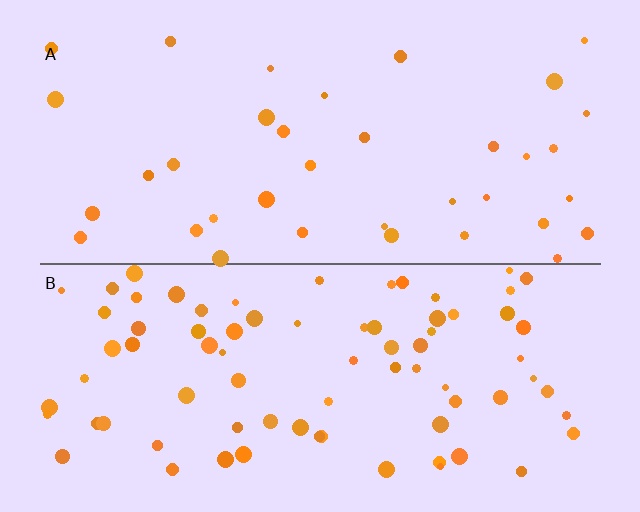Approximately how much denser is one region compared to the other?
Approximately 2.1× — region B over region A.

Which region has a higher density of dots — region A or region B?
B (the bottom).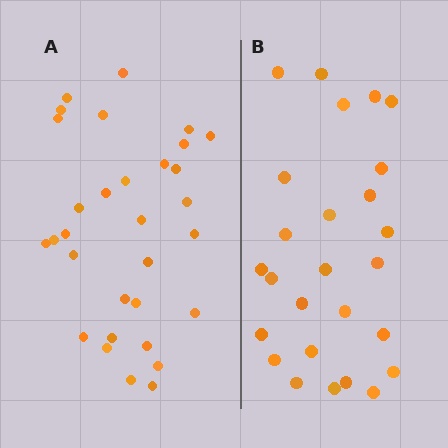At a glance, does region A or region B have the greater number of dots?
Region A (the left region) has more dots.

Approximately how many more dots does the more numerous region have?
Region A has about 5 more dots than region B.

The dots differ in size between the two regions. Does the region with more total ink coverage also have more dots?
No. Region B has more total ink coverage because its dots are larger, but region A actually contains more individual dots. Total area can be misleading — the number of items is what matters here.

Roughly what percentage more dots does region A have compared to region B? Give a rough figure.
About 20% more.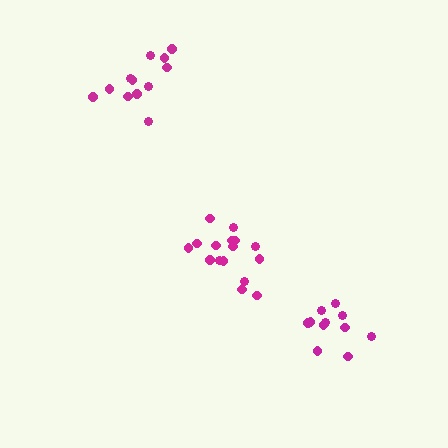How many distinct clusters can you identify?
There are 3 distinct clusters.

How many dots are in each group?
Group 1: 16 dots, Group 2: 11 dots, Group 3: 12 dots (39 total).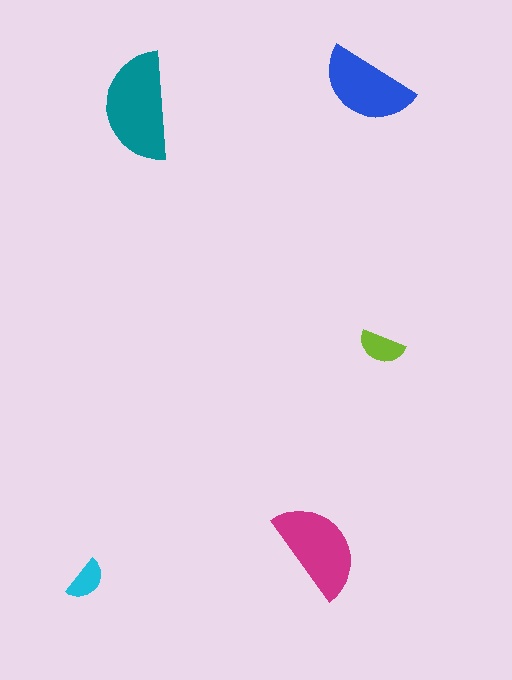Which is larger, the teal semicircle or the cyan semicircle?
The teal one.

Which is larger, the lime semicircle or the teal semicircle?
The teal one.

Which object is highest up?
The blue semicircle is topmost.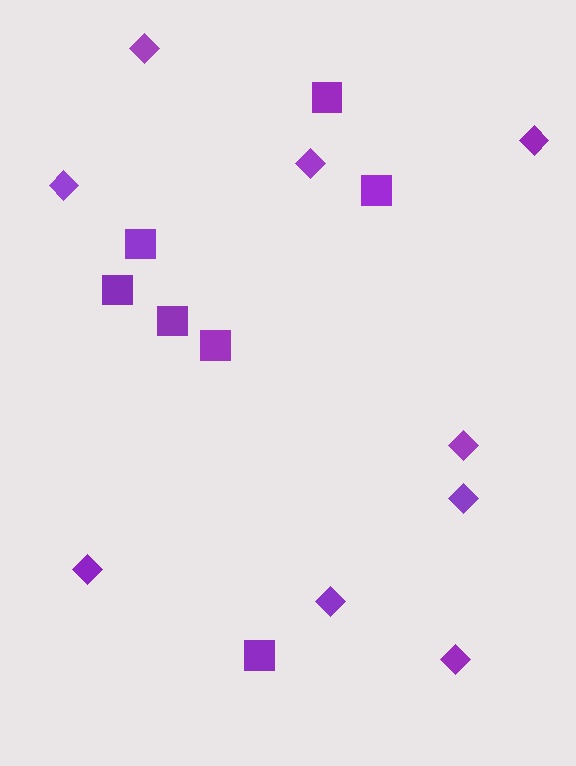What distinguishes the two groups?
There are 2 groups: one group of squares (7) and one group of diamonds (9).